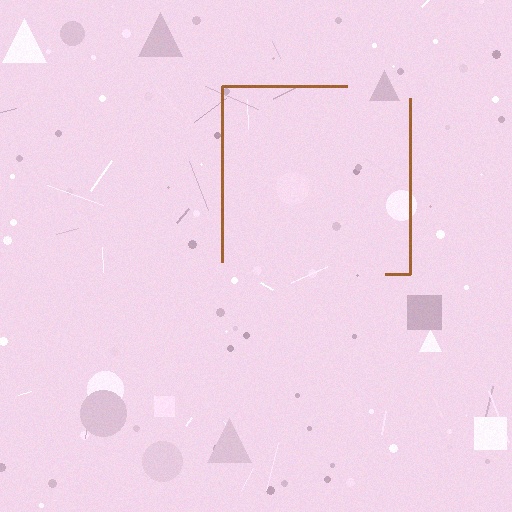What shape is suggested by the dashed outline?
The dashed outline suggests a square.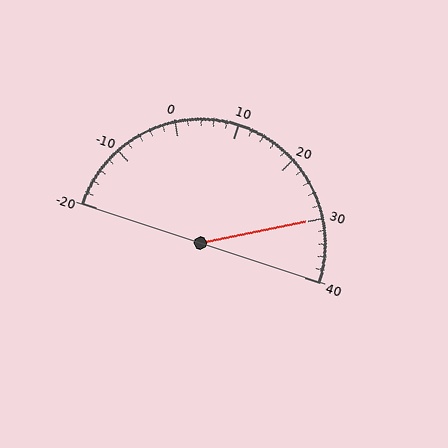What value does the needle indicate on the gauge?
The needle indicates approximately 30.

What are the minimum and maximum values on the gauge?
The gauge ranges from -20 to 40.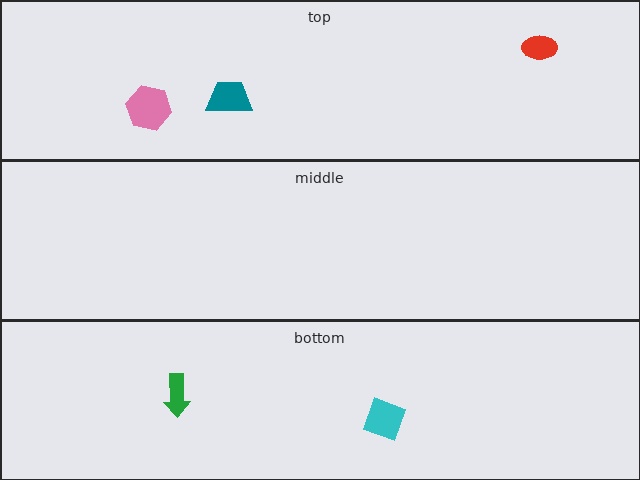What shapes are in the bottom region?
The cyan diamond, the green arrow.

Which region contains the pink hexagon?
The top region.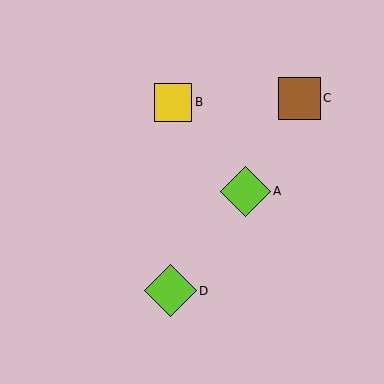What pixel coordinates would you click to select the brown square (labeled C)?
Click at (299, 98) to select the brown square C.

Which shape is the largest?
The lime diamond (labeled D) is the largest.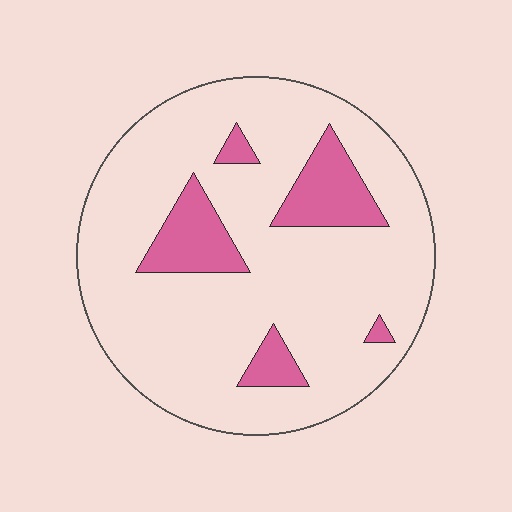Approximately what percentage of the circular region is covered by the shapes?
Approximately 15%.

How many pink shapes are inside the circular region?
5.